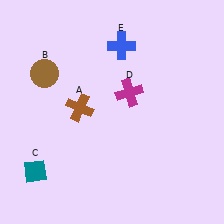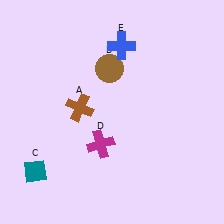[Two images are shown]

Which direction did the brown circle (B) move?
The brown circle (B) moved right.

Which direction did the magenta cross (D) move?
The magenta cross (D) moved down.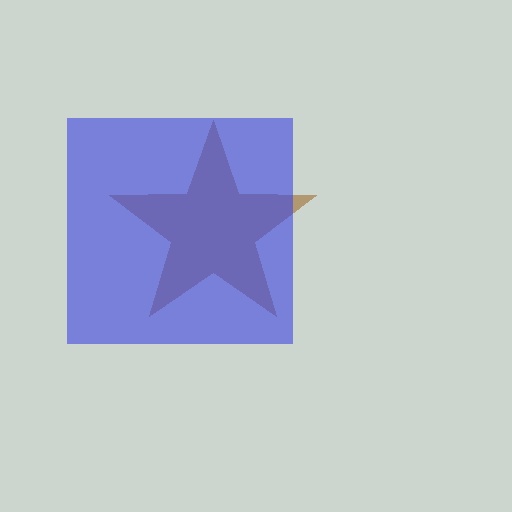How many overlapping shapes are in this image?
There are 2 overlapping shapes in the image.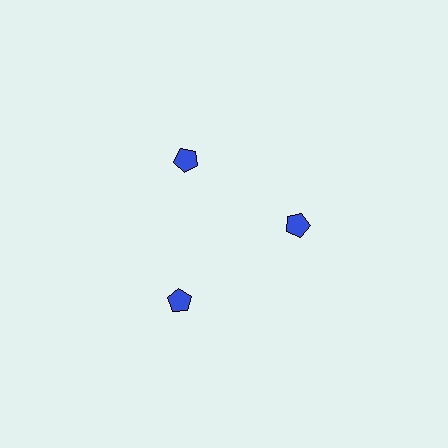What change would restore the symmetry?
The symmetry would be restored by moving it inward, back onto the ring so that all 3 pentagons sit at equal angles and equal distance from the center.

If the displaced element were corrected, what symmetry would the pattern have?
It would have 3-fold rotational symmetry — the pattern would map onto itself every 120 degrees.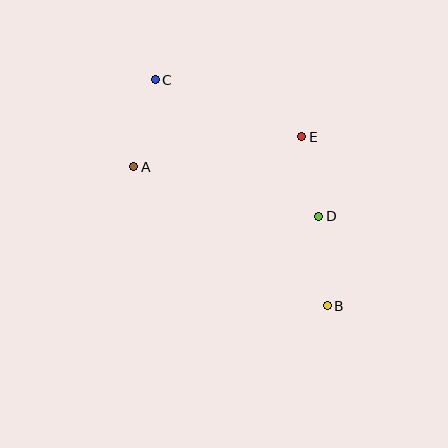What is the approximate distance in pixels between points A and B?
The distance between A and B is approximately 238 pixels.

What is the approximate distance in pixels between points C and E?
The distance between C and E is approximately 157 pixels.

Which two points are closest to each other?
Points D and E are closest to each other.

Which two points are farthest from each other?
Points B and C are farthest from each other.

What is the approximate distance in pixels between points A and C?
The distance between A and C is approximately 90 pixels.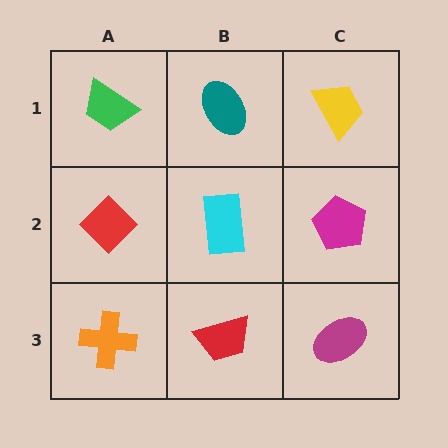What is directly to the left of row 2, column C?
A cyan rectangle.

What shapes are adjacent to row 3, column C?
A magenta pentagon (row 2, column C), a red trapezoid (row 3, column B).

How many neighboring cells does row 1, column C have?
2.